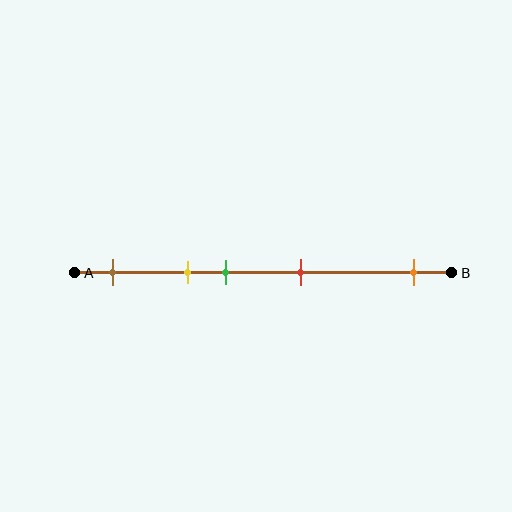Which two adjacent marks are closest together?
The yellow and green marks are the closest adjacent pair.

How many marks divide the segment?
There are 5 marks dividing the segment.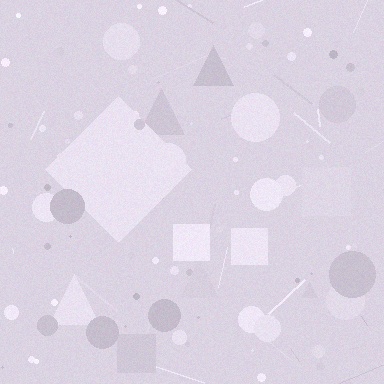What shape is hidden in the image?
A diamond is hidden in the image.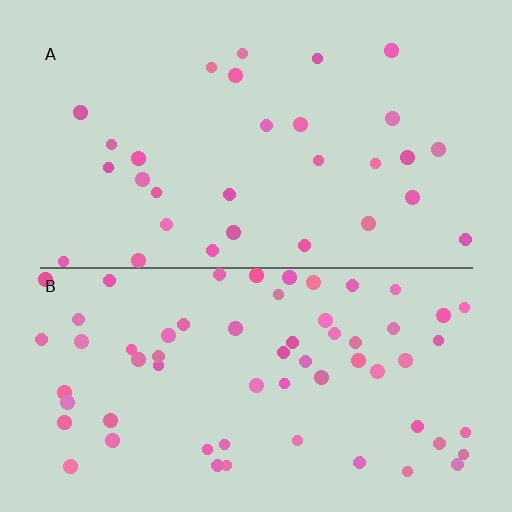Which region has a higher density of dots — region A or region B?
B (the bottom).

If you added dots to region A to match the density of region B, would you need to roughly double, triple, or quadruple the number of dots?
Approximately double.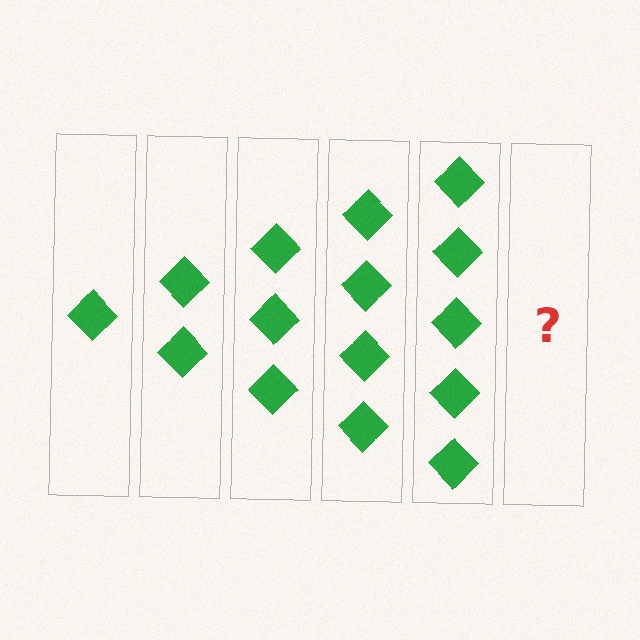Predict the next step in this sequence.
The next step is 6 diamonds.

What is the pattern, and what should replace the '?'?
The pattern is that each step adds one more diamond. The '?' should be 6 diamonds.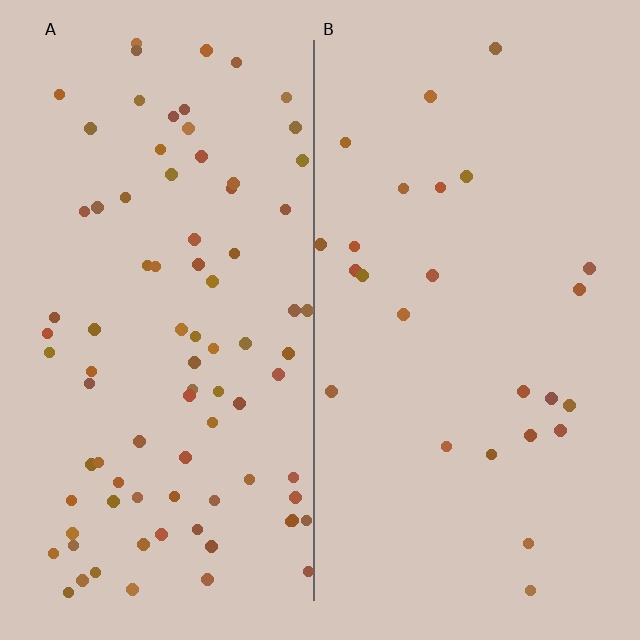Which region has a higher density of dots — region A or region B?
A (the left).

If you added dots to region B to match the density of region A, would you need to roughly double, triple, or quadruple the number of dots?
Approximately triple.